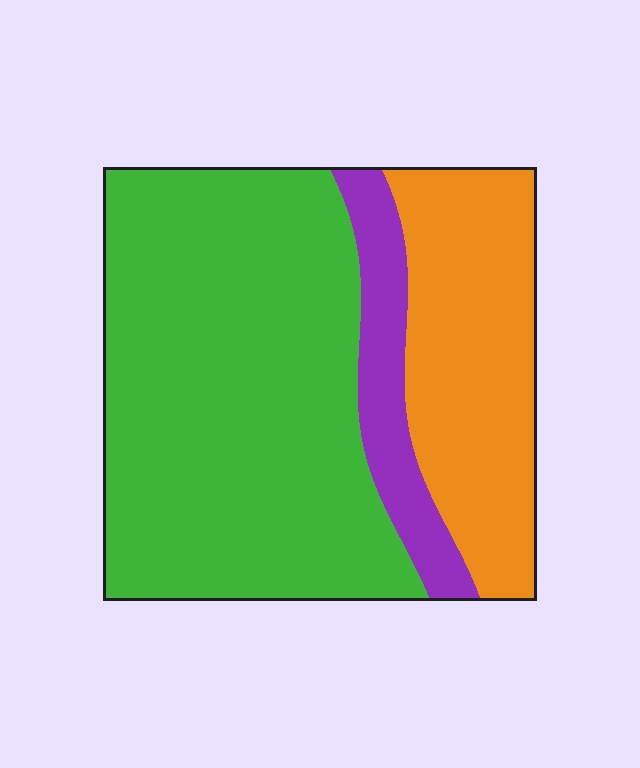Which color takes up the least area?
Purple, at roughly 10%.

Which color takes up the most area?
Green, at roughly 60%.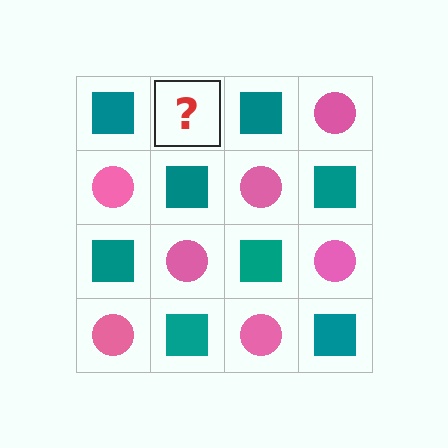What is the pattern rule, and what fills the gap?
The rule is that it alternates teal square and pink circle in a checkerboard pattern. The gap should be filled with a pink circle.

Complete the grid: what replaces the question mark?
The question mark should be replaced with a pink circle.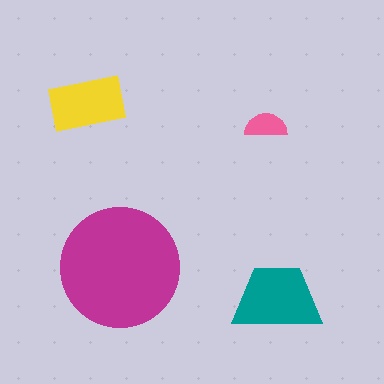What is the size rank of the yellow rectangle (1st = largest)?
3rd.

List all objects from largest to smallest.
The magenta circle, the teal trapezoid, the yellow rectangle, the pink semicircle.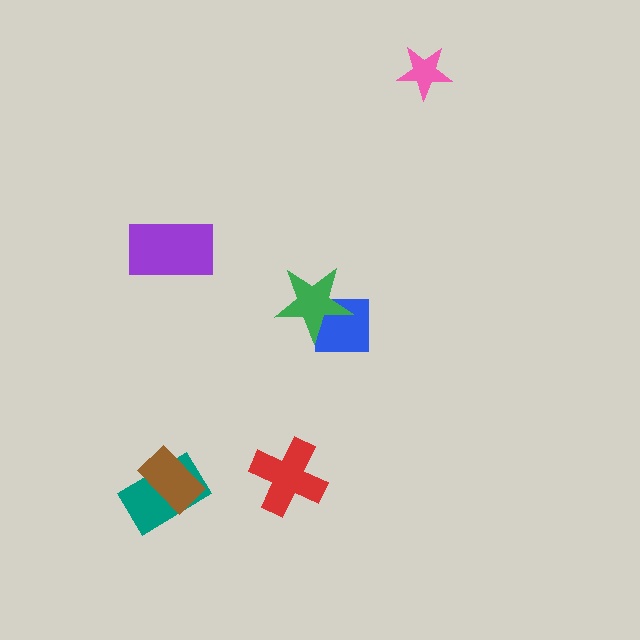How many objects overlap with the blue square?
1 object overlaps with the blue square.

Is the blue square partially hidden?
Yes, it is partially covered by another shape.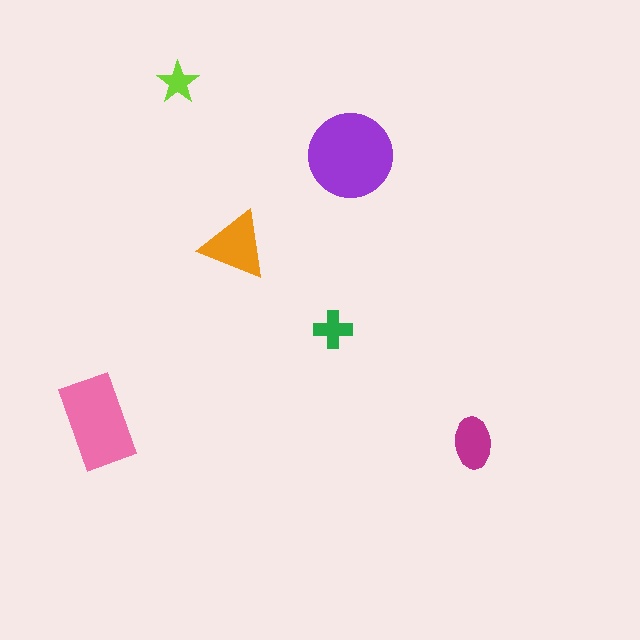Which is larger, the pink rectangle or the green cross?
The pink rectangle.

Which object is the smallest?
The lime star.